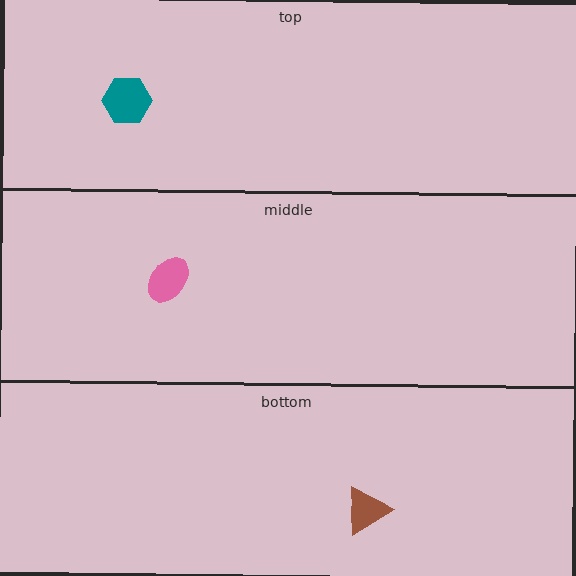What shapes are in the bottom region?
The brown triangle.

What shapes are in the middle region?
The pink ellipse.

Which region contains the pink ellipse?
The middle region.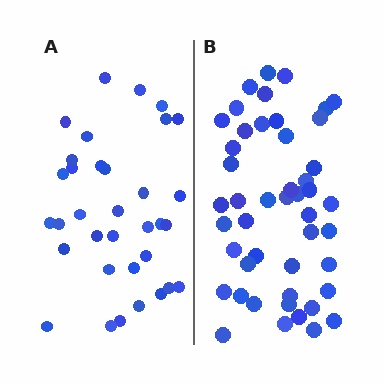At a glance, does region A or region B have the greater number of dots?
Region B (the right region) has more dots.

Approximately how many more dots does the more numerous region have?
Region B has approximately 15 more dots than region A.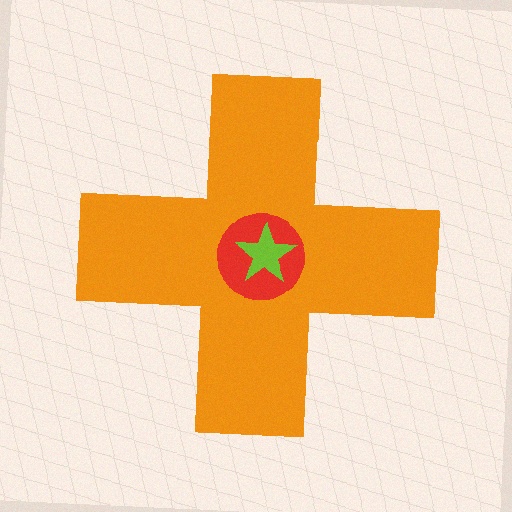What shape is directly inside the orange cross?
The red circle.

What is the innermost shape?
The lime star.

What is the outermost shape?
The orange cross.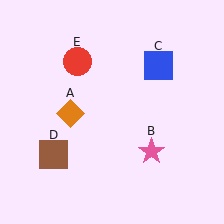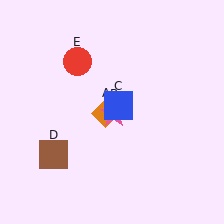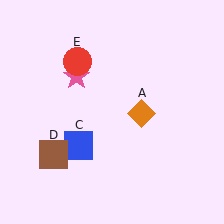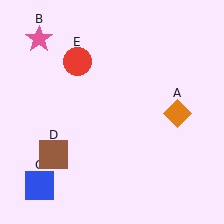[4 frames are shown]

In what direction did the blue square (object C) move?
The blue square (object C) moved down and to the left.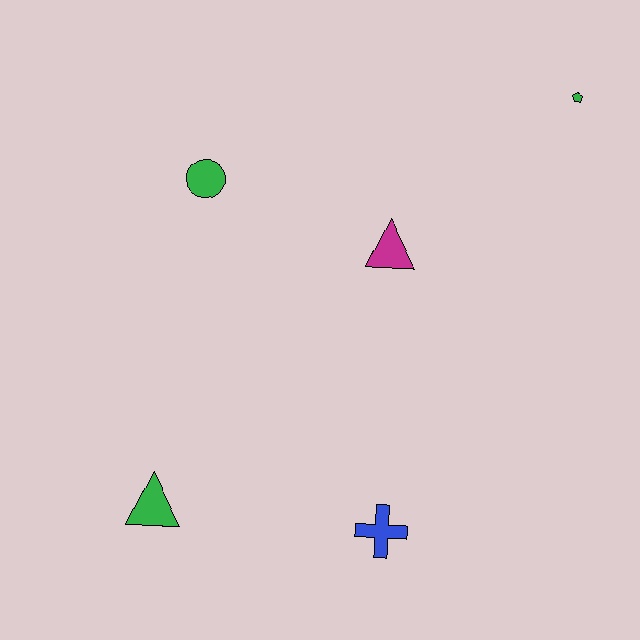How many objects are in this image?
There are 5 objects.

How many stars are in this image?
There are no stars.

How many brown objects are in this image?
There are no brown objects.